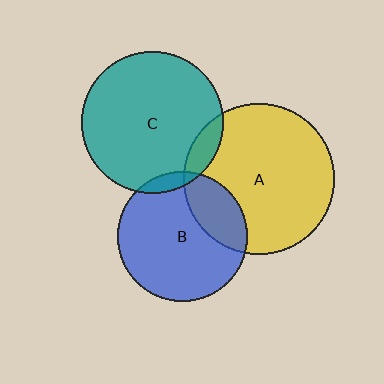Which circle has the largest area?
Circle A (yellow).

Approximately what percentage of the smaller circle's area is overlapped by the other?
Approximately 25%.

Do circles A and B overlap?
Yes.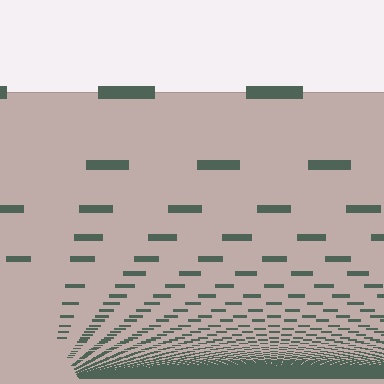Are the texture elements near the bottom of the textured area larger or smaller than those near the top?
Smaller. The gradient is inverted — elements near the bottom are smaller and denser.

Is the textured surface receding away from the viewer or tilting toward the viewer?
The surface appears to tilt toward the viewer. Texture elements get larger and sparser toward the top.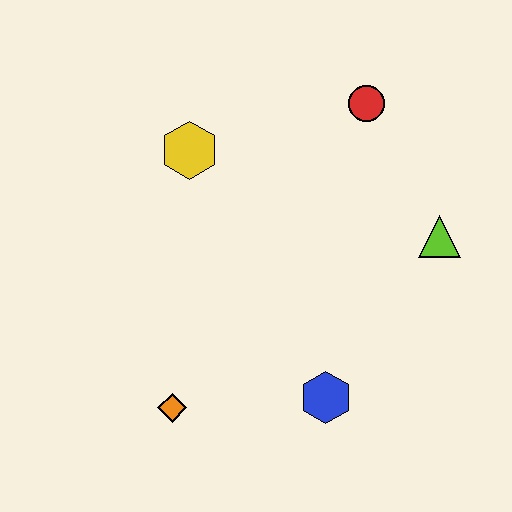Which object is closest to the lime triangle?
The red circle is closest to the lime triangle.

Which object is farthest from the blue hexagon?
The red circle is farthest from the blue hexagon.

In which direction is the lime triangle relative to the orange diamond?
The lime triangle is to the right of the orange diamond.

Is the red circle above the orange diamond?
Yes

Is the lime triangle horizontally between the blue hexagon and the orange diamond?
No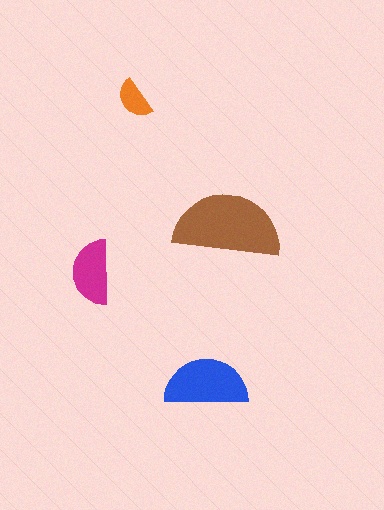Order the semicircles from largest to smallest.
the brown one, the blue one, the magenta one, the orange one.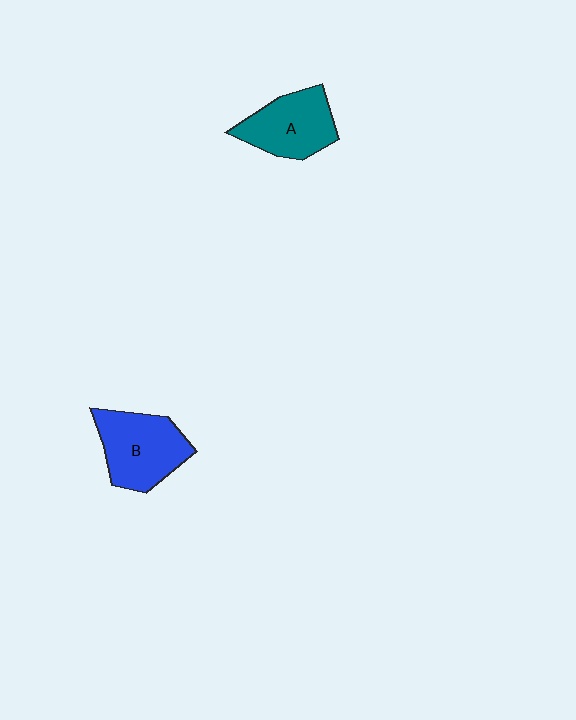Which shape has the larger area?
Shape B (blue).